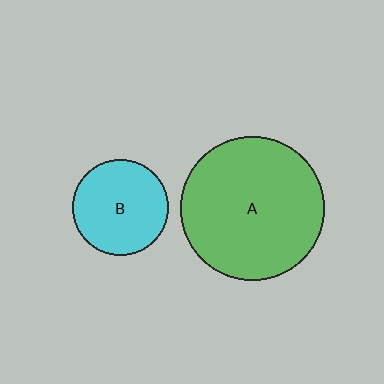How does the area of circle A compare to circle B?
Approximately 2.2 times.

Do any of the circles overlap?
No, none of the circles overlap.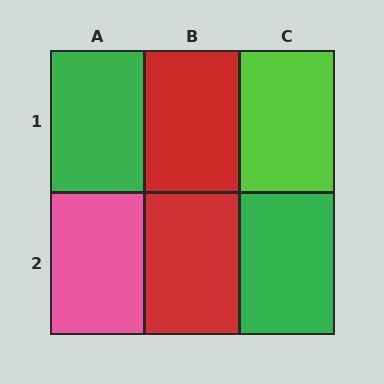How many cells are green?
2 cells are green.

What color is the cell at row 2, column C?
Green.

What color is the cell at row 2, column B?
Red.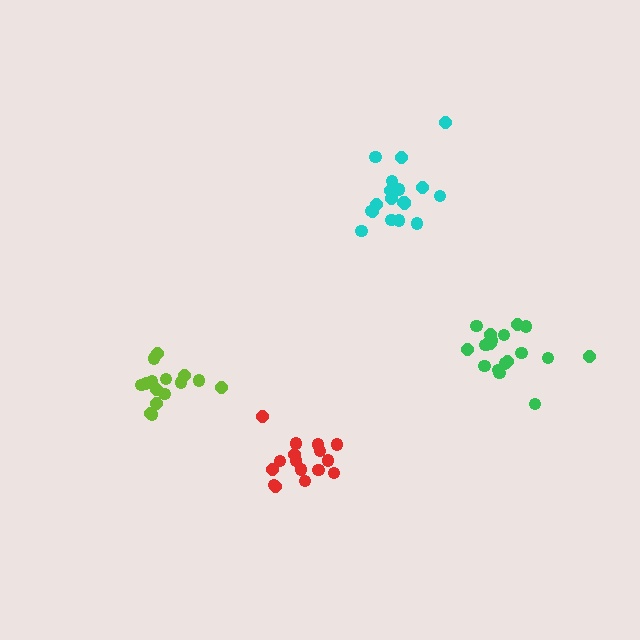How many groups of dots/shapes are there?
There are 4 groups.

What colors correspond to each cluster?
The clusters are colored: cyan, red, green, lime.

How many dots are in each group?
Group 1: 19 dots, Group 2: 16 dots, Group 3: 19 dots, Group 4: 15 dots (69 total).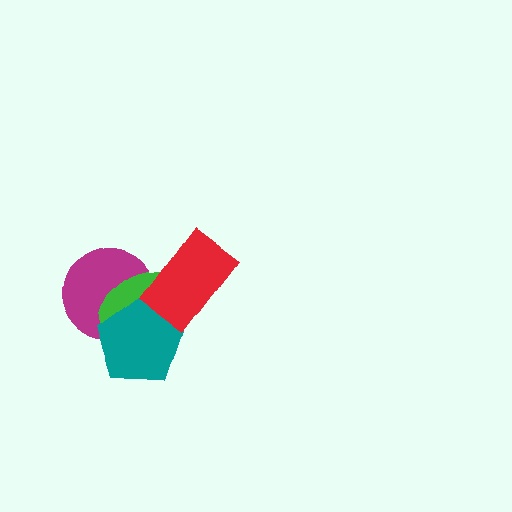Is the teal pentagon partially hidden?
Yes, it is partially covered by another shape.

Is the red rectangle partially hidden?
No, no other shape covers it.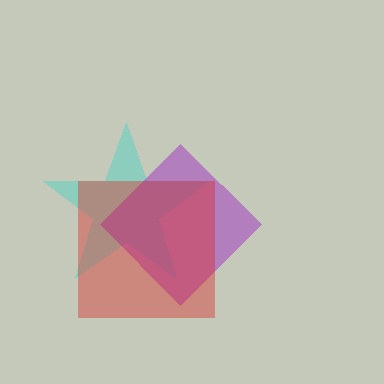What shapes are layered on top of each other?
The layered shapes are: a cyan star, a purple diamond, a red square.